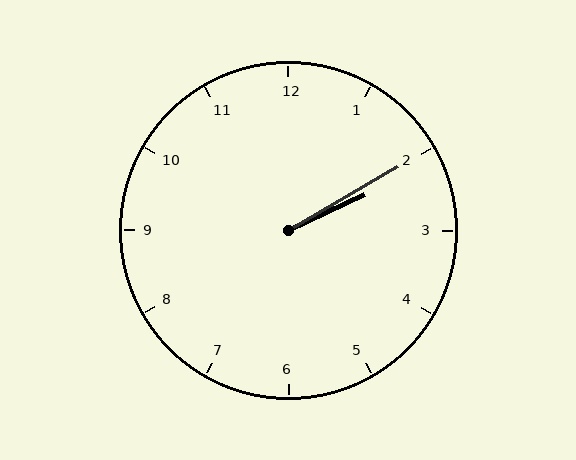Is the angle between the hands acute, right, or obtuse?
It is acute.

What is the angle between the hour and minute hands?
Approximately 5 degrees.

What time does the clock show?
2:10.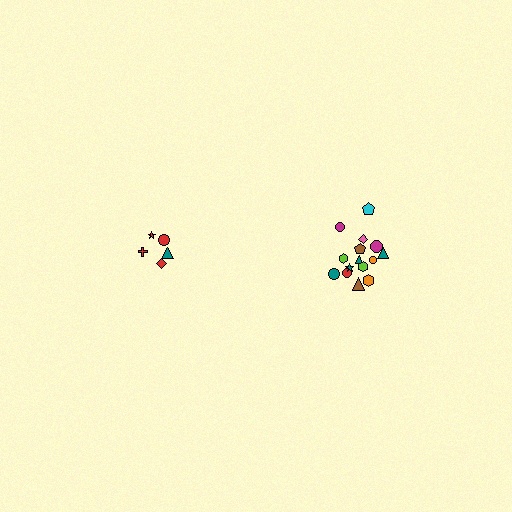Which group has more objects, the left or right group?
The right group.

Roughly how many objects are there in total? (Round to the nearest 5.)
Roughly 20 objects in total.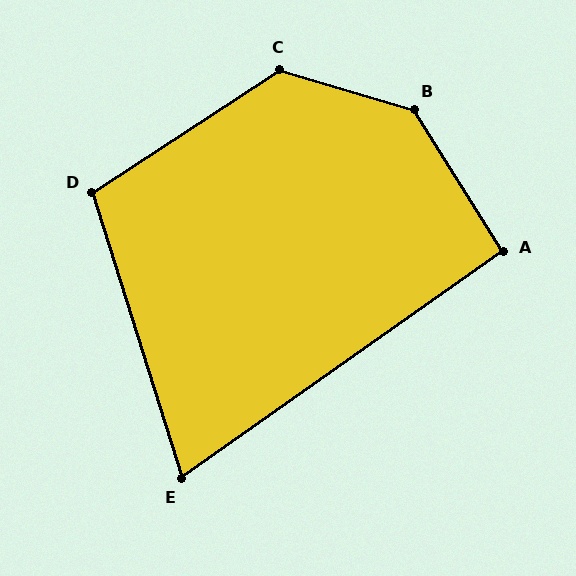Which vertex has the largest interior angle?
B, at approximately 139 degrees.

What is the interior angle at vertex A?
Approximately 93 degrees (approximately right).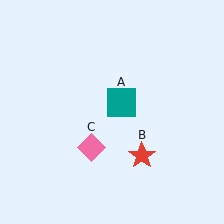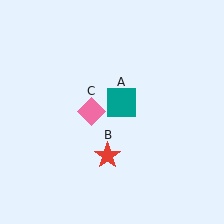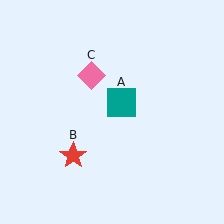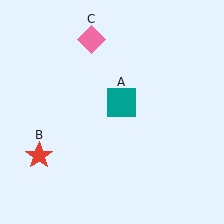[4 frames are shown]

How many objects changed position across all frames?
2 objects changed position: red star (object B), pink diamond (object C).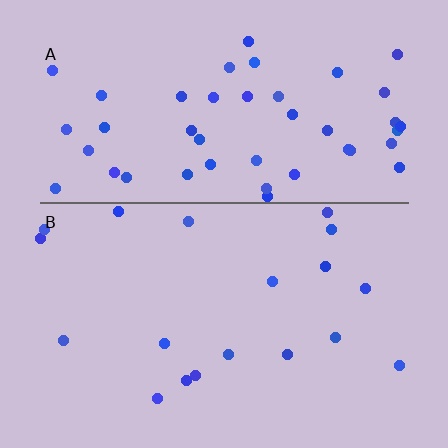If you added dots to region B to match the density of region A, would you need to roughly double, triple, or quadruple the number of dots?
Approximately double.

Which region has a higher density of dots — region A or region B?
A (the top).